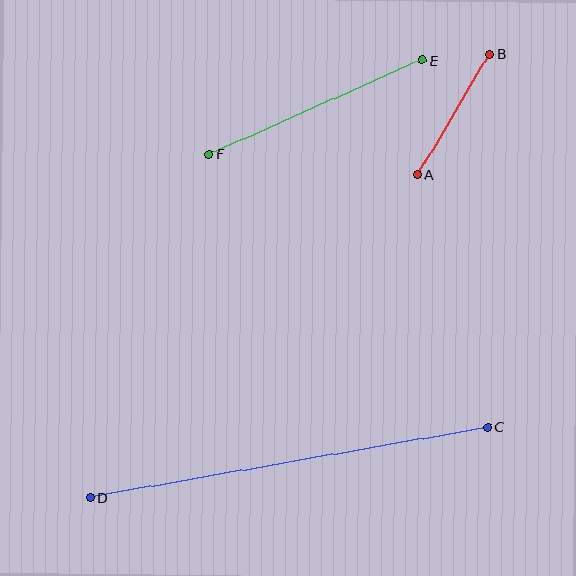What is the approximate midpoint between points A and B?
The midpoint is at approximately (453, 115) pixels.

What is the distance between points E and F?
The distance is approximately 233 pixels.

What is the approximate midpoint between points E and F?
The midpoint is at approximately (316, 107) pixels.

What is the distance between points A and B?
The distance is approximately 140 pixels.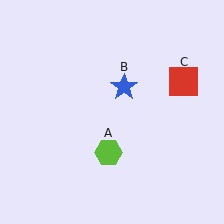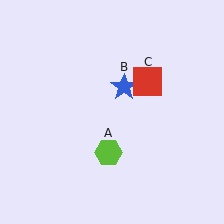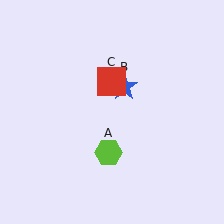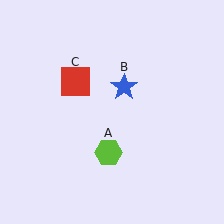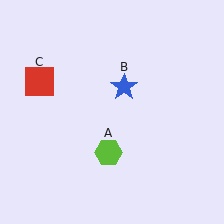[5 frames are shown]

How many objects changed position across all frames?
1 object changed position: red square (object C).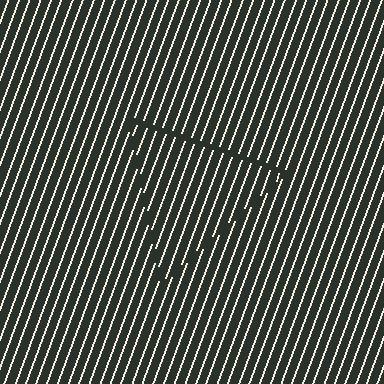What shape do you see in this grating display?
An illusory triangle. The interior of the shape contains the same grating, shifted by half a period — the contour is defined by the phase discontinuity where line-ends from the inner and outer gratings abut.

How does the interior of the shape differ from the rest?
The interior of the shape contains the same grating, shifted by half a period — the contour is defined by the phase discontinuity where line-ends from the inner and outer gratings abut.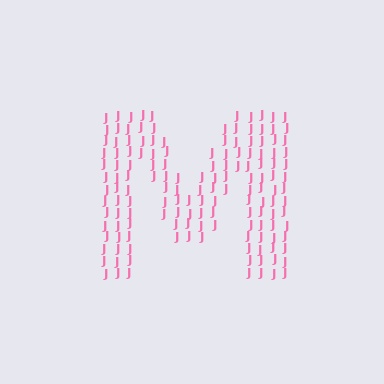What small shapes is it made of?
It is made of small letter J's.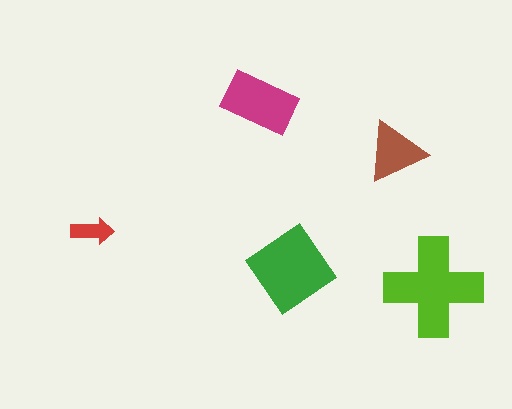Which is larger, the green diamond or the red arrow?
The green diamond.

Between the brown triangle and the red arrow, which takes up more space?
The brown triangle.